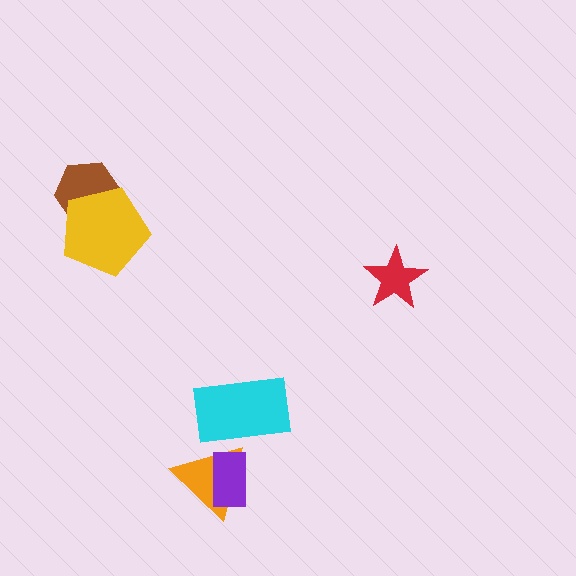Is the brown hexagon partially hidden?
Yes, it is partially covered by another shape.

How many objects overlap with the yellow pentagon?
1 object overlaps with the yellow pentagon.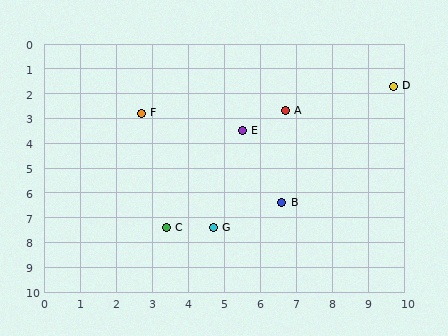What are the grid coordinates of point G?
Point G is at approximately (4.7, 7.4).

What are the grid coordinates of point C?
Point C is at approximately (3.4, 7.4).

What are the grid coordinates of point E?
Point E is at approximately (5.5, 3.5).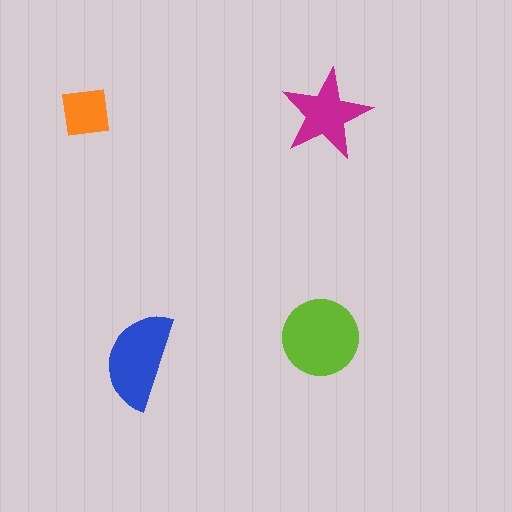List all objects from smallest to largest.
The orange square, the magenta star, the blue semicircle, the lime circle.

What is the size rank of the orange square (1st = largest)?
4th.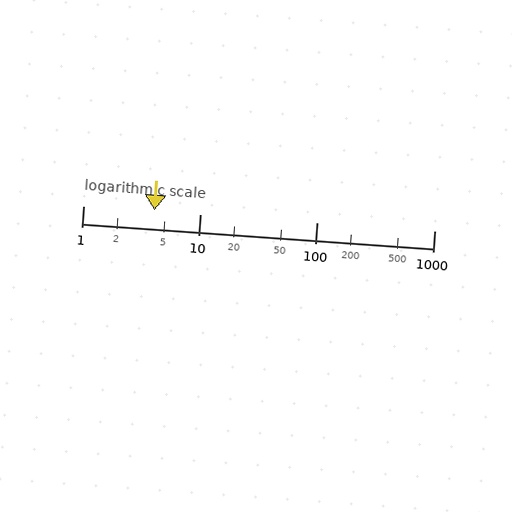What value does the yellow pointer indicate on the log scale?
The pointer indicates approximately 4.1.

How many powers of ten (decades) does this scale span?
The scale spans 3 decades, from 1 to 1000.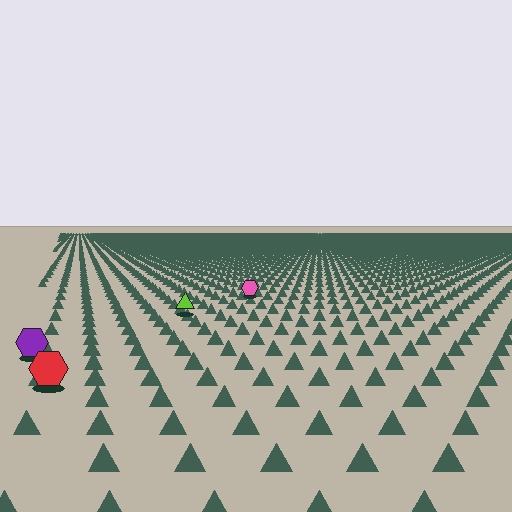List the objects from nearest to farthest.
From nearest to farthest: the red hexagon, the purple hexagon, the lime triangle, the pink hexagon.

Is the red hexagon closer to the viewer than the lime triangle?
Yes. The red hexagon is closer — you can tell from the texture gradient: the ground texture is coarser near it.